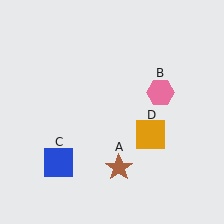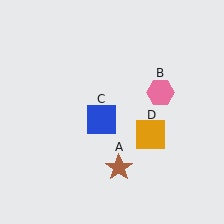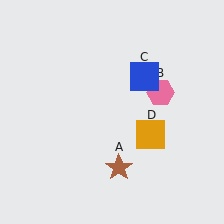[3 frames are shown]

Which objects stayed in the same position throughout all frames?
Brown star (object A) and pink hexagon (object B) and orange square (object D) remained stationary.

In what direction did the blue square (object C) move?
The blue square (object C) moved up and to the right.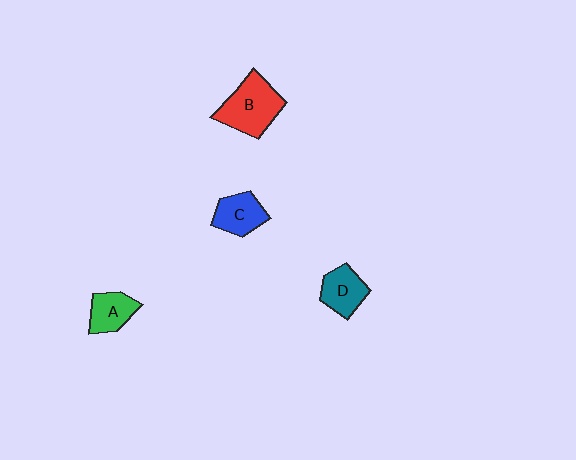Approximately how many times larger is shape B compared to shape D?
Approximately 1.6 times.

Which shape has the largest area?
Shape B (red).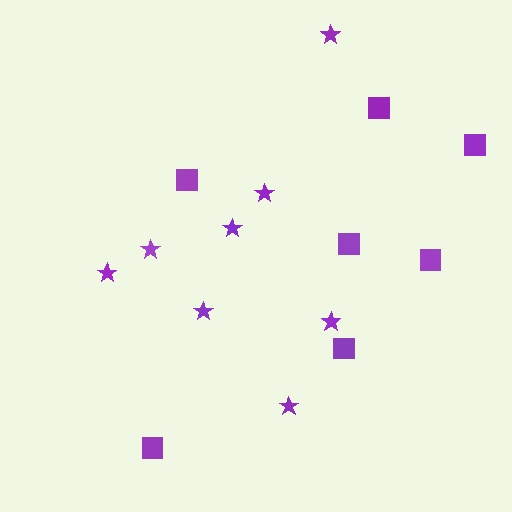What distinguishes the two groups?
There are 2 groups: one group of stars (8) and one group of squares (7).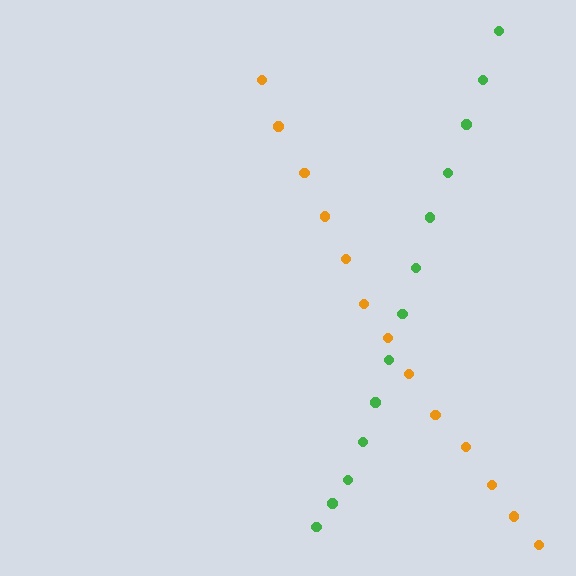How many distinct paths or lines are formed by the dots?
There are 2 distinct paths.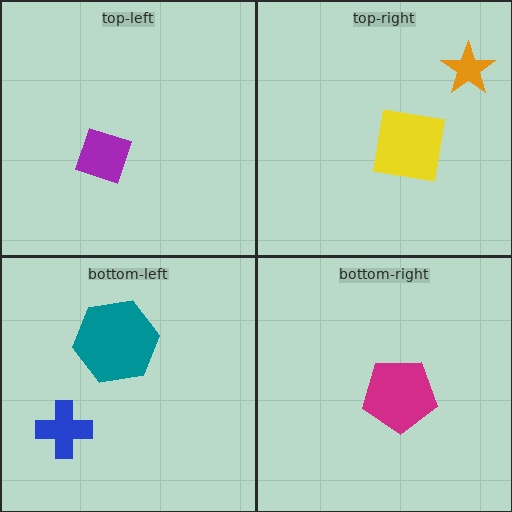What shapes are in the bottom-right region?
The magenta pentagon.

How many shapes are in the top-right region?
2.